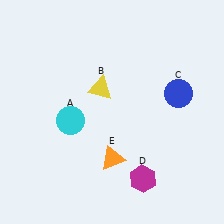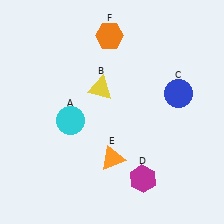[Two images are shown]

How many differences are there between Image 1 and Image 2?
There is 1 difference between the two images.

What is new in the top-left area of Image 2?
An orange hexagon (F) was added in the top-left area of Image 2.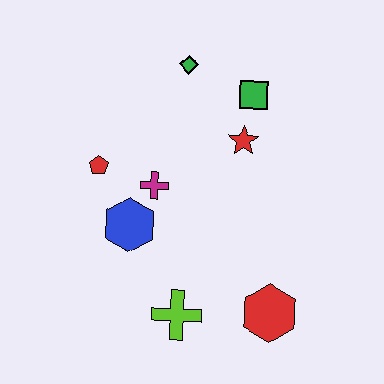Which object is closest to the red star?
The green square is closest to the red star.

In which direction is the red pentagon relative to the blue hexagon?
The red pentagon is above the blue hexagon.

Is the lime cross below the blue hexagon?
Yes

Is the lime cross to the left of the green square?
Yes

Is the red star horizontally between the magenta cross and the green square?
Yes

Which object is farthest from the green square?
The lime cross is farthest from the green square.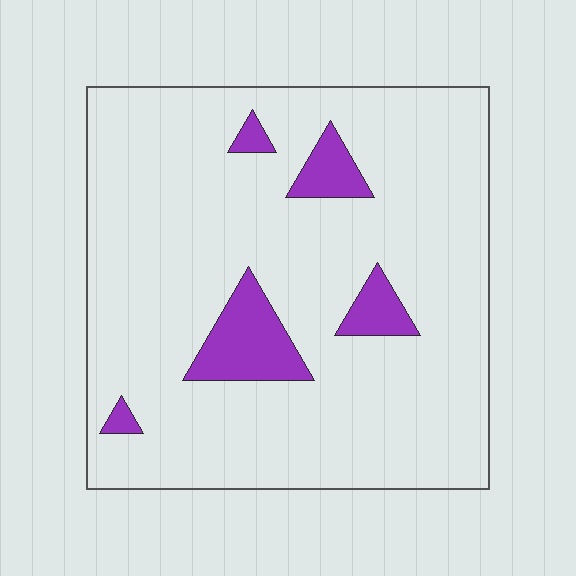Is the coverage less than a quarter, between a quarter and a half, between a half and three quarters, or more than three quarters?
Less than a quarter.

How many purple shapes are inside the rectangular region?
5.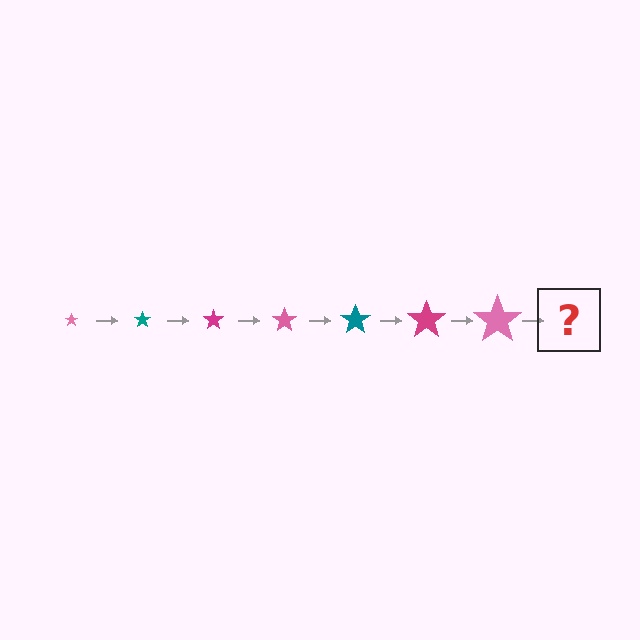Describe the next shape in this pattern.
It should be a teal star, larger than the previous one.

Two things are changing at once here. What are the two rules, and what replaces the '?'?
The two rules are that the star grows larger each step and the color cycles through pink, teal, and magenta. The '?' should be a teal star, larger than the previous one.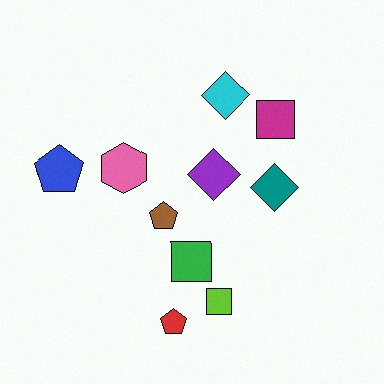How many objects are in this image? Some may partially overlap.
There are 10 objects.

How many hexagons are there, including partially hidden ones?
There is 1 hexagon.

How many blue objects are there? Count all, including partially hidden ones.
There is 1 blue object.